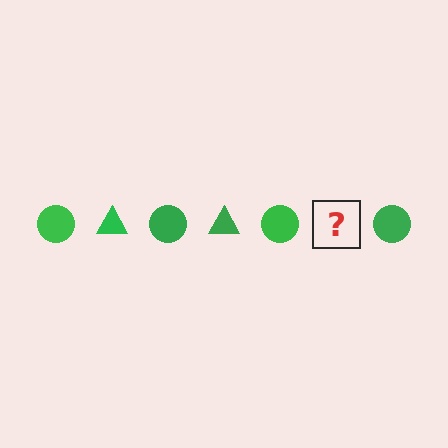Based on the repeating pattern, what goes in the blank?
The blank should be a green triangle.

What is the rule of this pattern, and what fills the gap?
The rule is that the pattern cycles through circle, triangle shapes in green. The gap should be filled with a green triangle.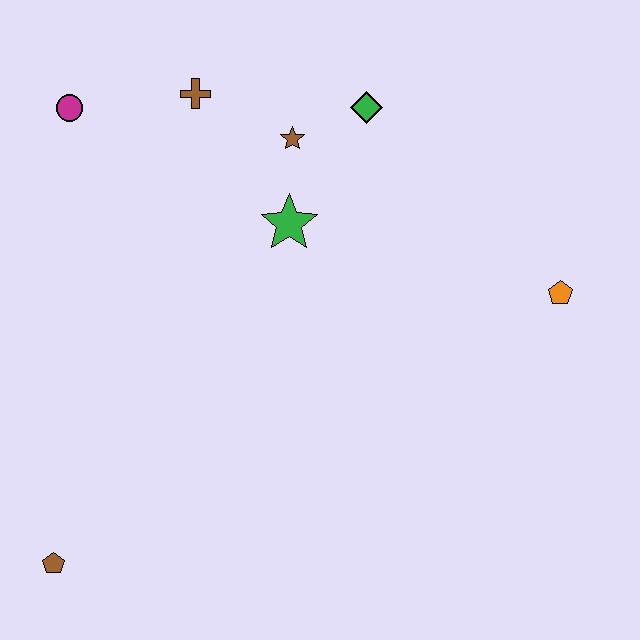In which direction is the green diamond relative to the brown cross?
The green diamond is to the right of the brown cross.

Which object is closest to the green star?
The brown star is closest to the green star.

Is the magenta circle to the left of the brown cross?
Yes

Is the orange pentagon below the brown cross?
Yes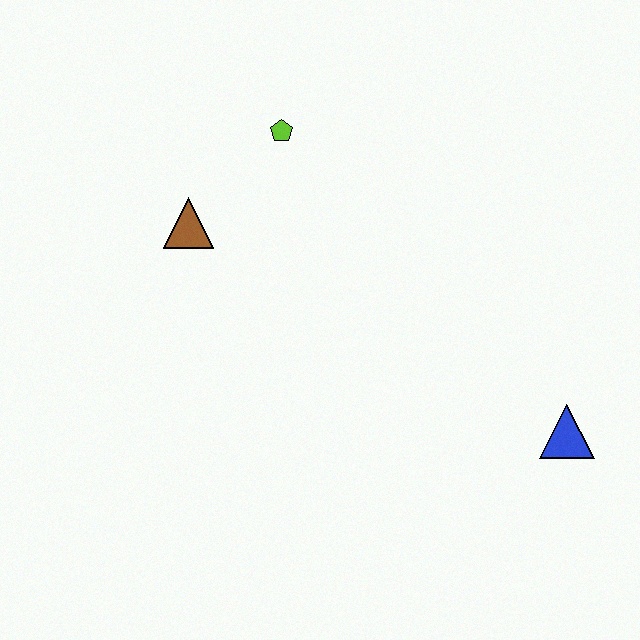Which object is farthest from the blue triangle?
The brown triangle is farthest from the blue triangle.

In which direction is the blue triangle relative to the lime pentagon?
The blue triangle is below the lime pentagon.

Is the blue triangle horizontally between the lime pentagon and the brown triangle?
No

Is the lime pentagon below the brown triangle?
No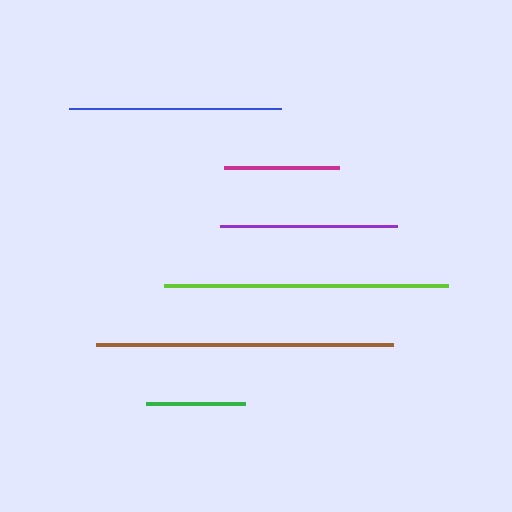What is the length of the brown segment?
The brown segment is approximately 297 pixels long.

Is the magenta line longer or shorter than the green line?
The magenta line is longer than the green line.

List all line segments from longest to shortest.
From longest to shortest: brown, lime, blue, purple, magenta, green.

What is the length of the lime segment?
The lime segment is approximately 284 pixels long.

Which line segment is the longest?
The brown line is the longest at approximately 297 pixels.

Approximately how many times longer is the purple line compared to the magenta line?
The purple line is approximately 1.5 times the length of the magenta line.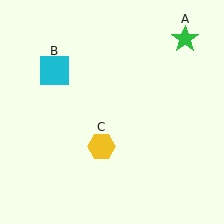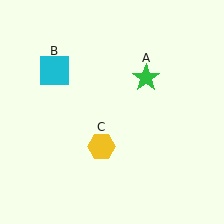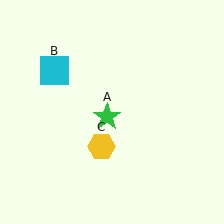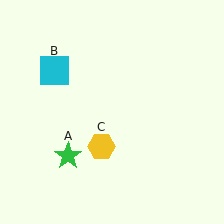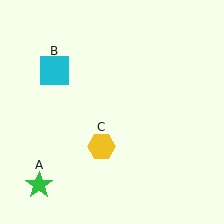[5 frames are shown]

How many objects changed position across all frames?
1 object changed position: green star (object A).